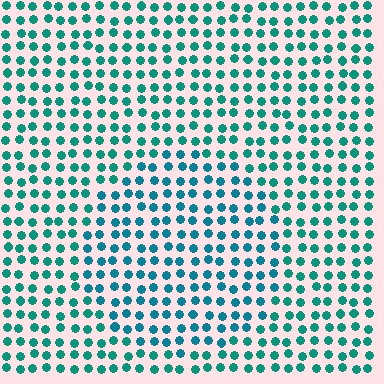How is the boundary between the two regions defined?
The boundary is defined purely by a slight shift in hue (about 19 degrees). Spacing, size, and orientation are identical on both sides.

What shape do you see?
I see a circle.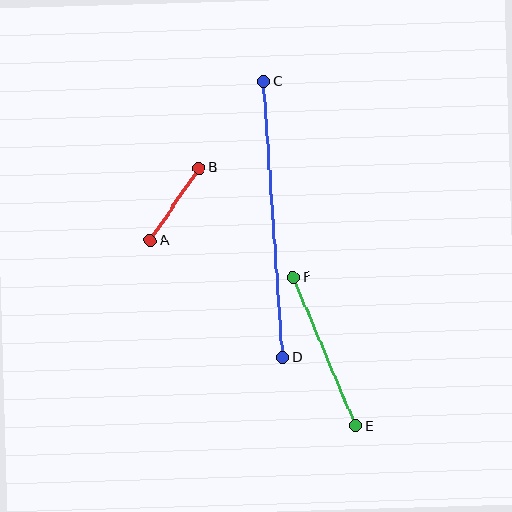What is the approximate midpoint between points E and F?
The midpoint is at approximately (325, 352) pixels.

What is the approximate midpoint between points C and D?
The midpoint is at approximately (273, 220) pixels.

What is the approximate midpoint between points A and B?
The midpoint is at approximately (175, 204) pixels.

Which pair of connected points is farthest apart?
Points C and D are farthest apart.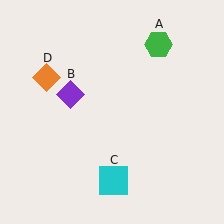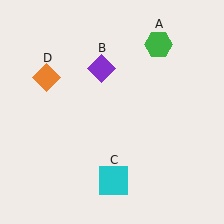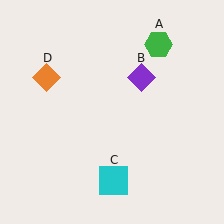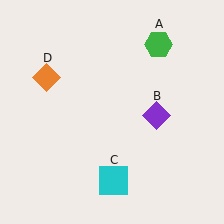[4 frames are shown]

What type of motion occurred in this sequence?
The purple diamond (object B) rotated clockwise around the center of the scene.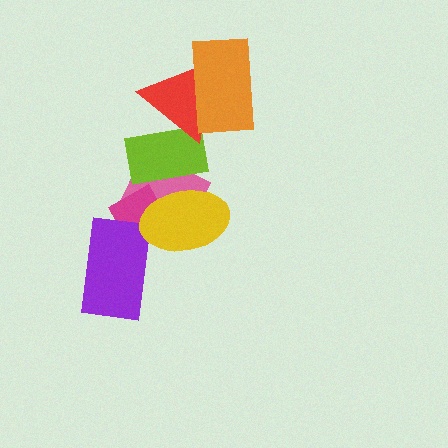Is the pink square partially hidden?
Yes, it is partially covered by another shape.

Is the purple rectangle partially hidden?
Yes, it is partially covered by another shape.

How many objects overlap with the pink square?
3 objects overlap with the pink square.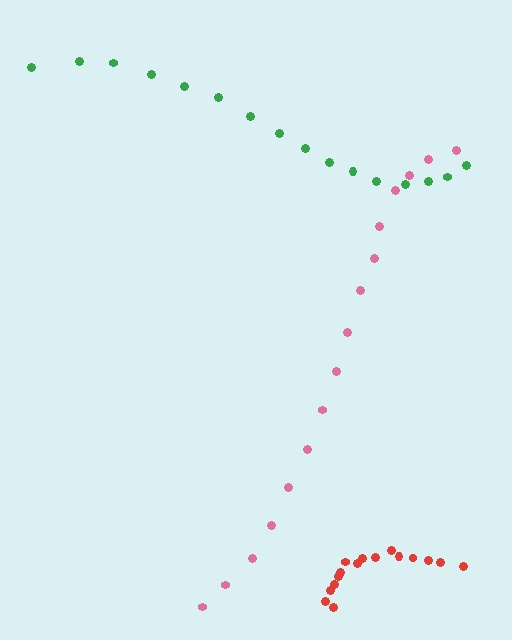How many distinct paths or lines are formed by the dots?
There are 3 distinct paths.